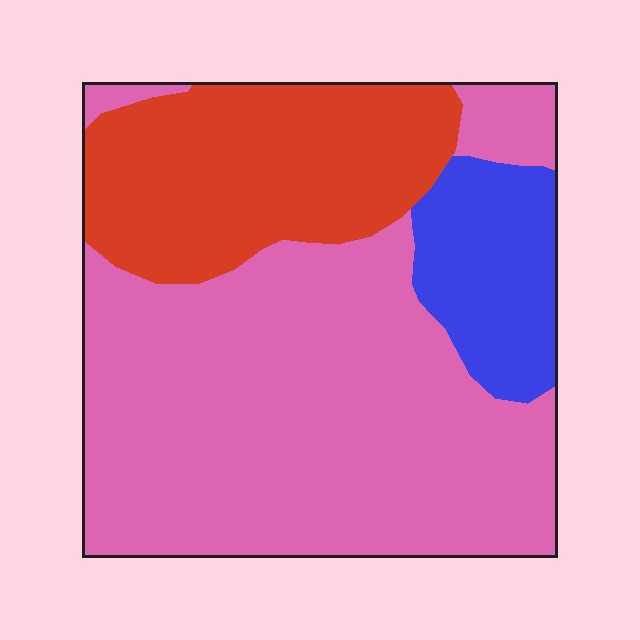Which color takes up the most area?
Pink, at roughly 60%.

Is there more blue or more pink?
Pink.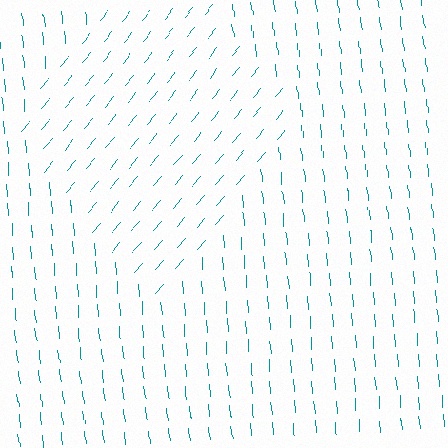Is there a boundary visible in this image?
Yes, there is a texture boundary formed by a change in line orientation.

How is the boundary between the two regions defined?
The boundary is defined purely by a change in line orientation (approximately 45 degrees difference). All lines are the same color and thickness.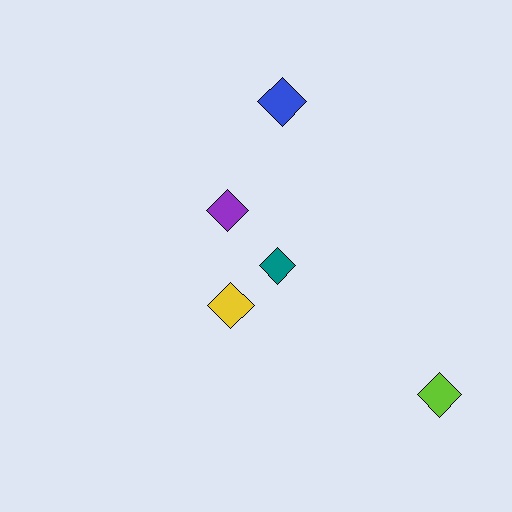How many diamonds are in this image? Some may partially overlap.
There are 5 diamonds.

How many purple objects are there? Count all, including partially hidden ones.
There is 1 purple object.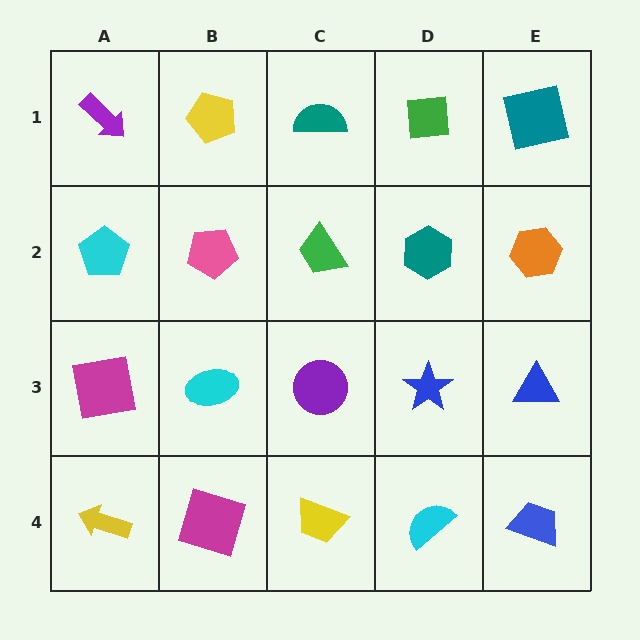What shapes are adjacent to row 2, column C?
A teal semicircle (row 1, column C), a purple circle (row 3, column C), a pink pentagon (row 2, column B), a teal hexagon (row 2, column D).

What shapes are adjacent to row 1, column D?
A teal hexagon (row 2, column D), a teal semicircle (row 1, column C), a teal square (row 1, column E).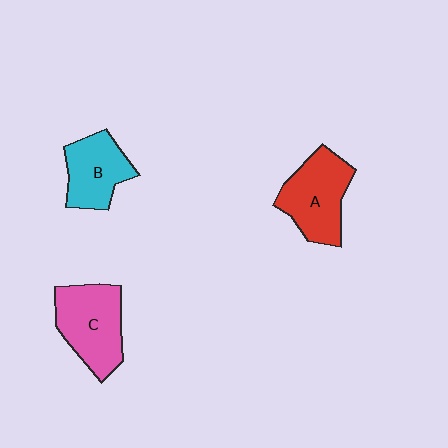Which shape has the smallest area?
Shape B (cyan).